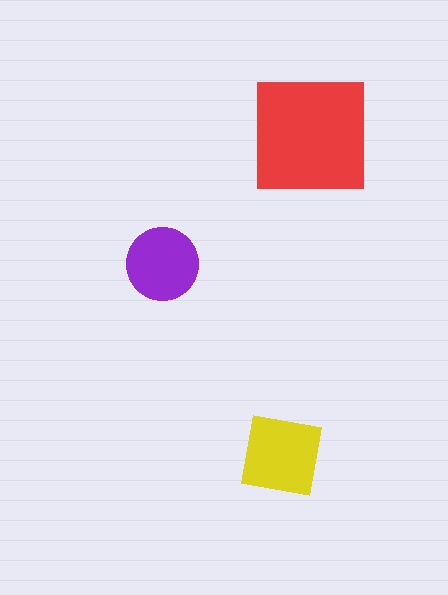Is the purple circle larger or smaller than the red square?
Smaller.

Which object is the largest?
The red square.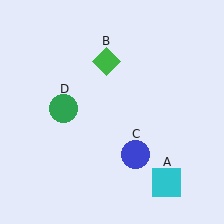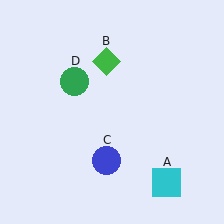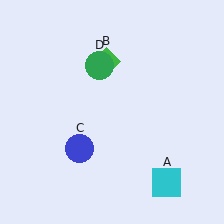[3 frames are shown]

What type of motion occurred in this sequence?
The blue circle (object C), green circle (object D) rotated clockwise around the center of the scene.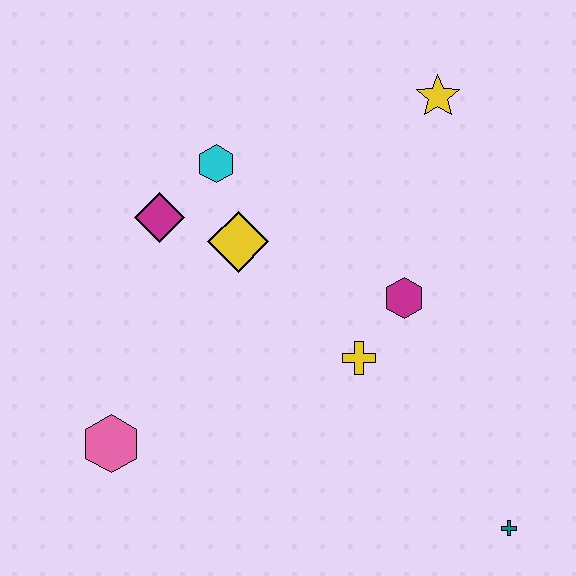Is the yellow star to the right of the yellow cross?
Yes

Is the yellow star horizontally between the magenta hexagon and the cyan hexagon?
No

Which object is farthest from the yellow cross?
The yellow star is farthest from the yellow cross.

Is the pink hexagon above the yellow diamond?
No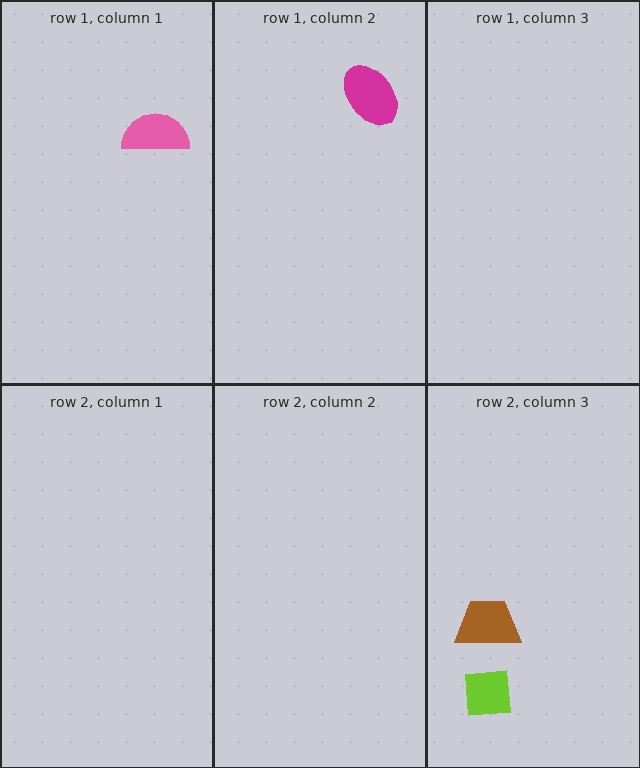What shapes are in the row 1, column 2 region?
The magenta ellipse.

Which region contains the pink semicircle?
The row 1, column 1 region.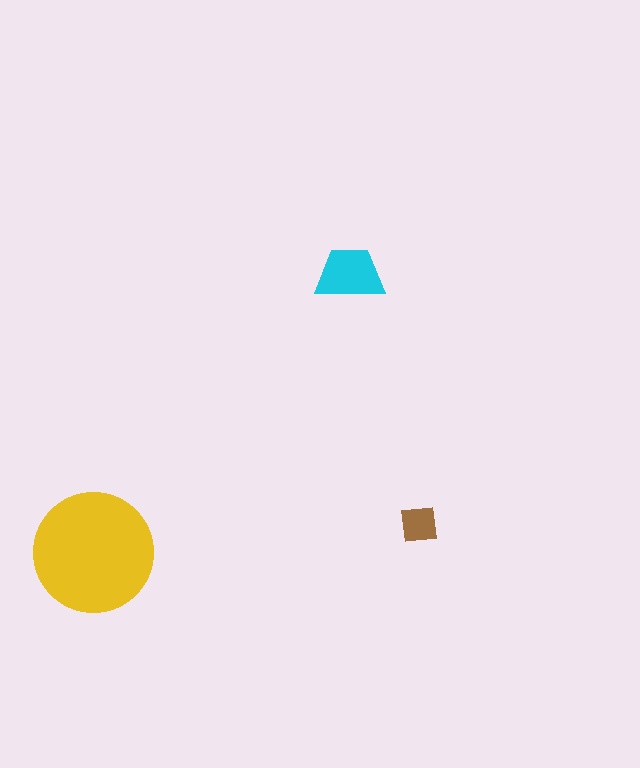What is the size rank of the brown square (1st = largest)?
3rd.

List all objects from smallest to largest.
The brown square, the cyan trapezoid, the yellow circle.